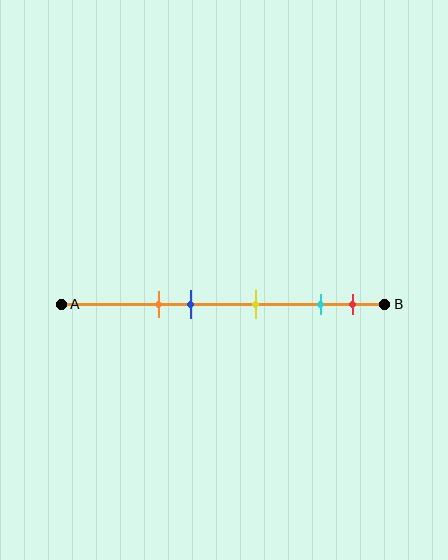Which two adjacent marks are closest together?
The cyan and red marks are the closest adjacent pair.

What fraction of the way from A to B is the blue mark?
The blue mark is approximately 40% (0.4) of the way from A to B.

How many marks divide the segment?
There are 5 marks dividing the segment.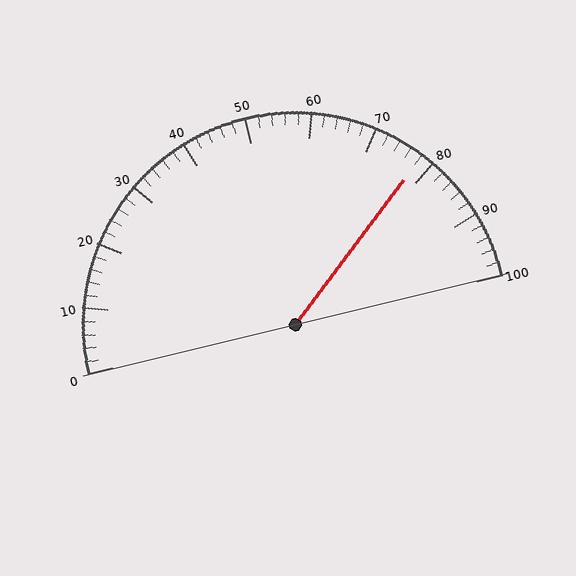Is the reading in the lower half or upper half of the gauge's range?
The reading is in the upper half of the range (0 to 100).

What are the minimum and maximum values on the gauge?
The gauge ranges from 0 to 100.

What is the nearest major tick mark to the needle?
The nearest major tick mark is 80.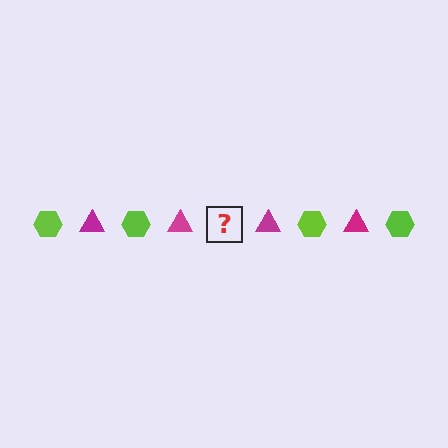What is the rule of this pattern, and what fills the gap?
The rule is that the pattern alternates between lime hexagon and magenta triangle. The gap should be filled with a lime hexagon.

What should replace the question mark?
The question mark should be replaced with a lime hexagon.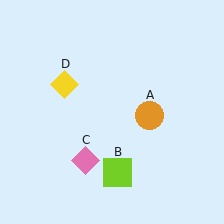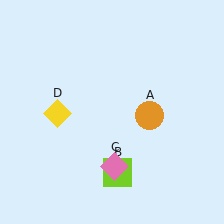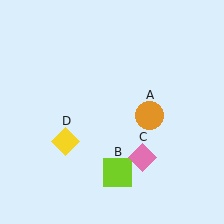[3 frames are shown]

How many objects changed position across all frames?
2 objects changed position: pink diamond (object C), yellow diamond (object D).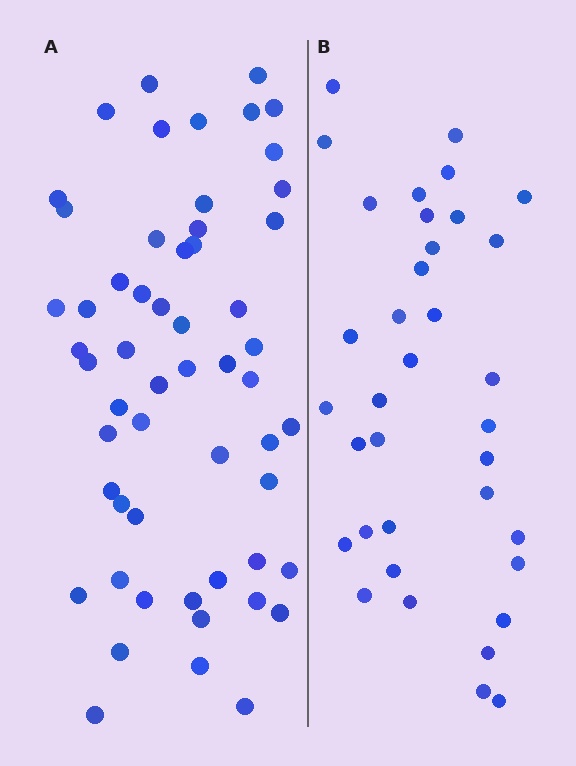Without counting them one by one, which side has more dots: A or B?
Region A (the left region) has more dots.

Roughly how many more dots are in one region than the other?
Region A has approximately 20 more dots than region B.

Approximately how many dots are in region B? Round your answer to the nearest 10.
About 40 dots. (The exact count is 36, which rounds to 40.)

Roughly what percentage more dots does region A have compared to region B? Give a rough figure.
About 55% more.